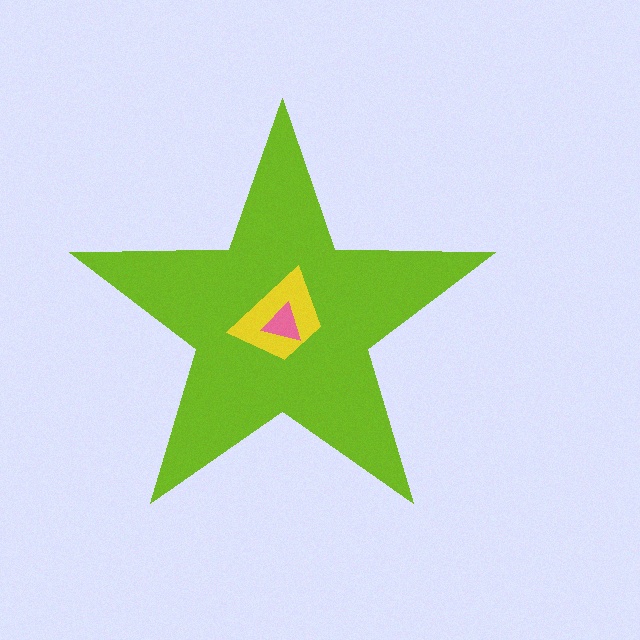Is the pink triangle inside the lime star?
Yes.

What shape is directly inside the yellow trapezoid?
The pink triangle.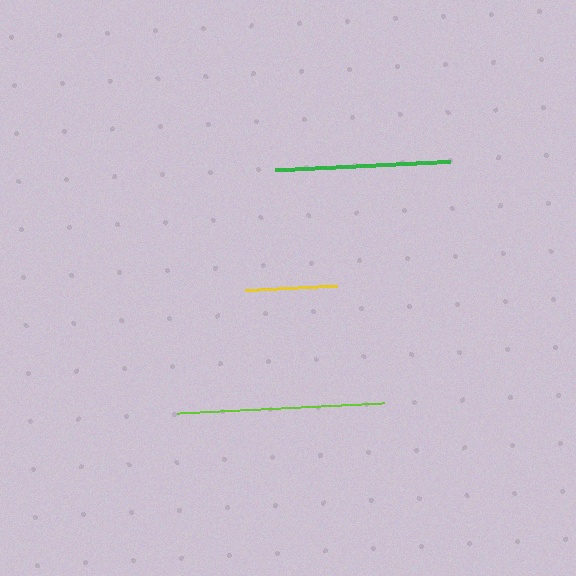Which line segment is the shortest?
The yellow line is the shortest at approximately 92 pixels.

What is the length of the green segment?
The green segment is approximately 175 pixels long.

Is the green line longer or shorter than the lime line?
The lime line is longer than the green line.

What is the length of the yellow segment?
The yellow segment is approximately 92 pixels long.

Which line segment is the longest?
The lime line is the longest at approximately 207 pixels.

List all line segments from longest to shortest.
From longest to shortest: lime, green, yellow.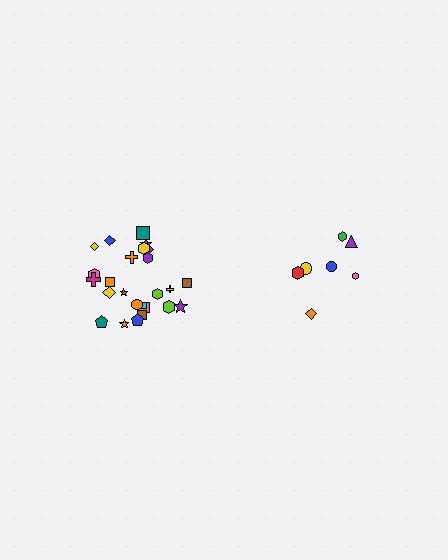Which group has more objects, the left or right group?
The left group.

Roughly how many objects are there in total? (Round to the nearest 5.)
Roughly 30 objects in total.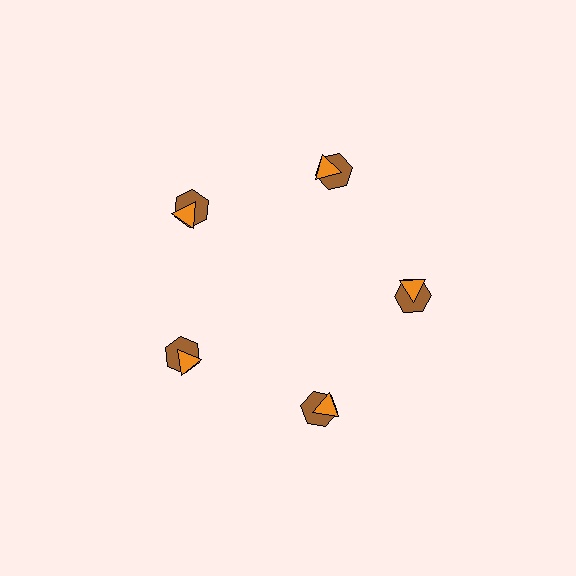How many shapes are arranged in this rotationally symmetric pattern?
There are 10 shapes, arranged in 5 groups of 2.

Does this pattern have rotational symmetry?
Yes, this pattern has 5-fold rotational symmetry. It looks the same after rotating 72 degrees around the center.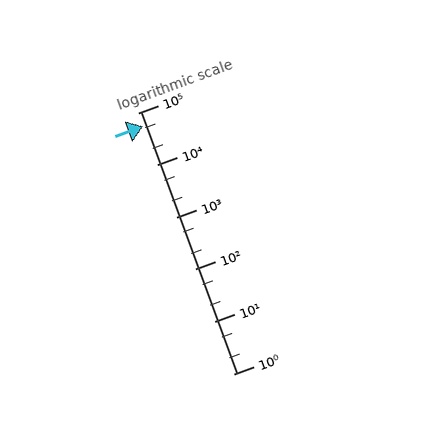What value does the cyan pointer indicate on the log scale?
The pointer indicates approximately 56000.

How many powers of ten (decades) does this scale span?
The scale spans 5 decades, from 1 to 100000.